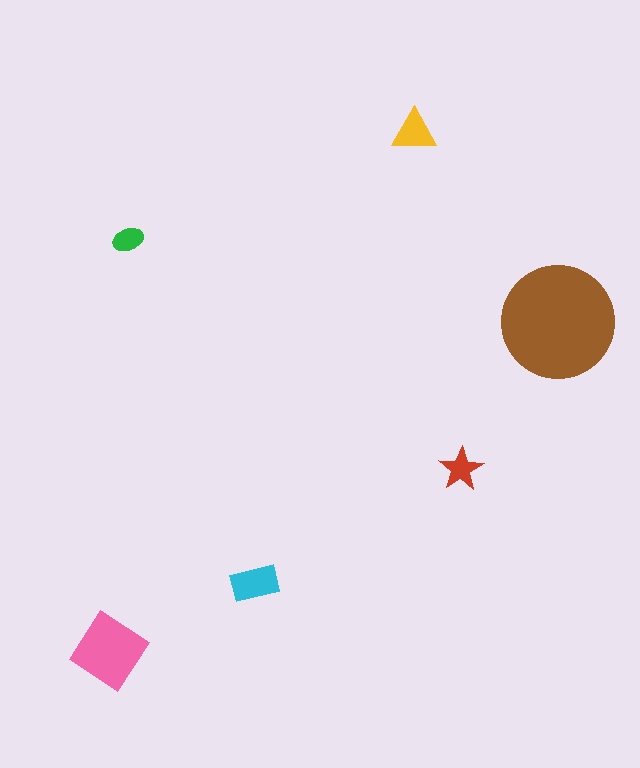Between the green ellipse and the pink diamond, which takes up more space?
The pink diamond.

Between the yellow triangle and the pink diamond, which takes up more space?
The pink diamond.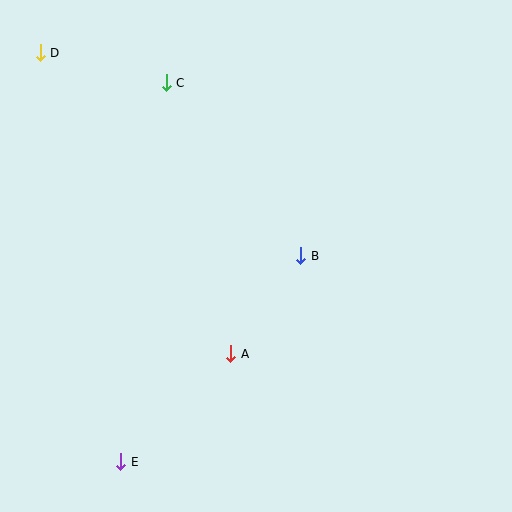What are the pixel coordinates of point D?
Point D is at (40, 53).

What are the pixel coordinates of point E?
Point E is at (121, 462).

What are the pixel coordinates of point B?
Point B is at (301, 256).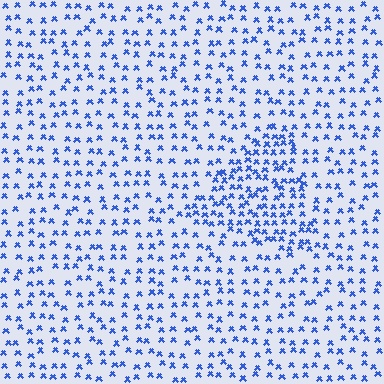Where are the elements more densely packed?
The elements are more densely packed inside the triangle boundary.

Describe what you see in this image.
The image contains small blue elements arranged at two different densities. A triangle-shaped region is visible where the elements are more densely packed than the surrounding area.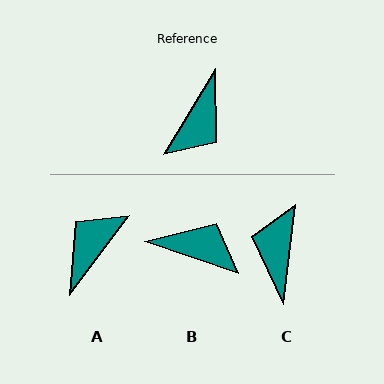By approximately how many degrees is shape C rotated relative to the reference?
Approximately 156 degrees clockwise.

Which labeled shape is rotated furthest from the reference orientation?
A, about 174 degrees away.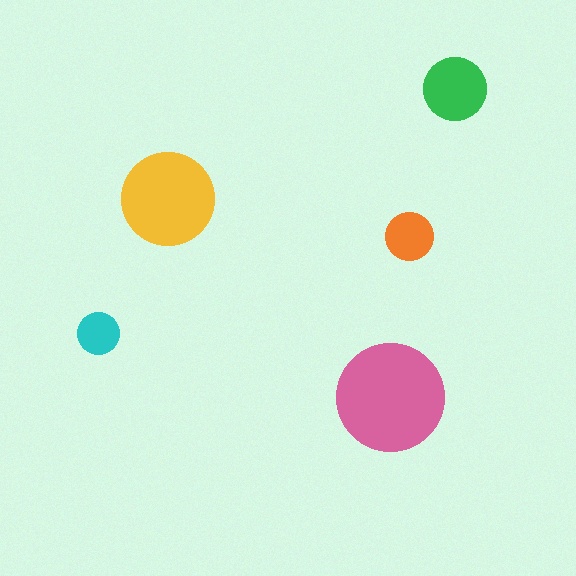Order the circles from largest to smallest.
the pink one, the yellow one, the green one, the orange one, the cyan one.